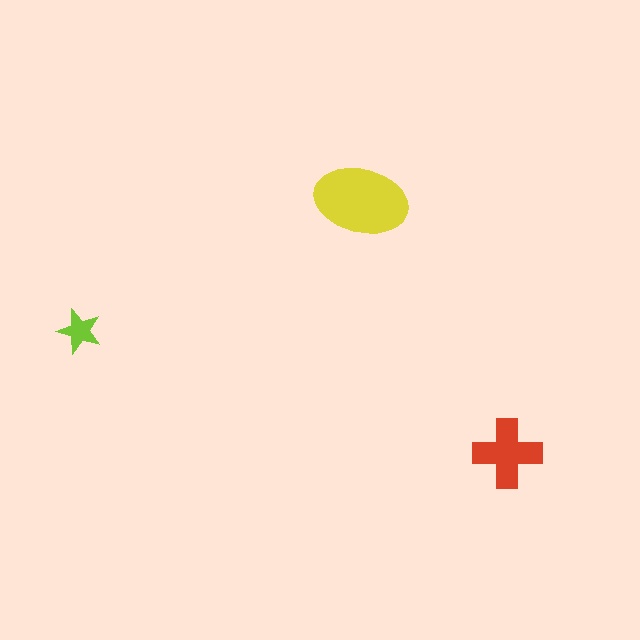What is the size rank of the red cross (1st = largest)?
2nd.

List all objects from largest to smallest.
The yellow ellipse, the red cross, the lime star.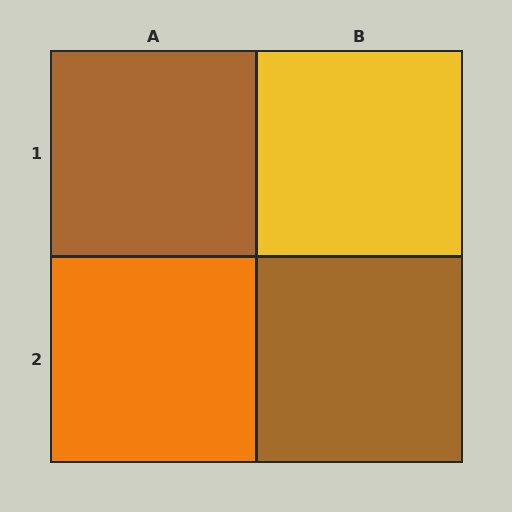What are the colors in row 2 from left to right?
Orange, brown.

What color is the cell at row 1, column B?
Yellow.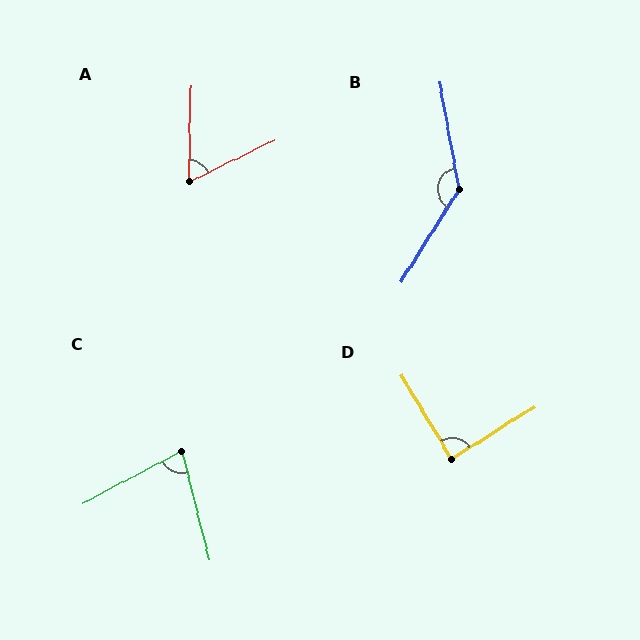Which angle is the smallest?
A, at approximately 62 degrees.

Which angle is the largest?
B, at approximately 138 degrees.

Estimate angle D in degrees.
Approximately 89 degrees.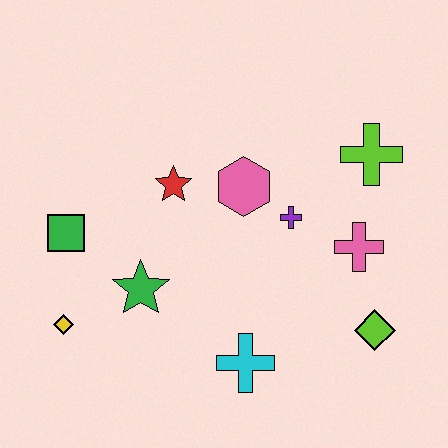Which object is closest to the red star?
The pink hexagon is closest to the red star.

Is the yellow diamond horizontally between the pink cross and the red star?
No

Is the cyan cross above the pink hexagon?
No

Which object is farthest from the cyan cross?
The lime cross is farthest from the cyan cross.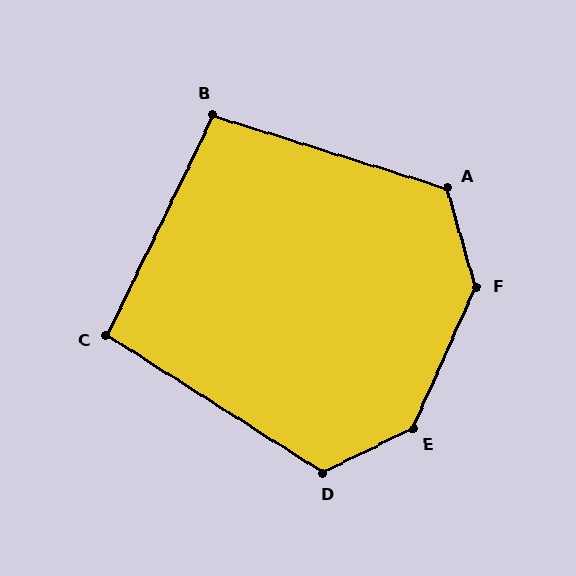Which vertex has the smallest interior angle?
C, at approximately 96 degrees.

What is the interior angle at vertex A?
Approximately 123 degrees (obtuse).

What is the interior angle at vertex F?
Approximately 140 degrees (obtuse).